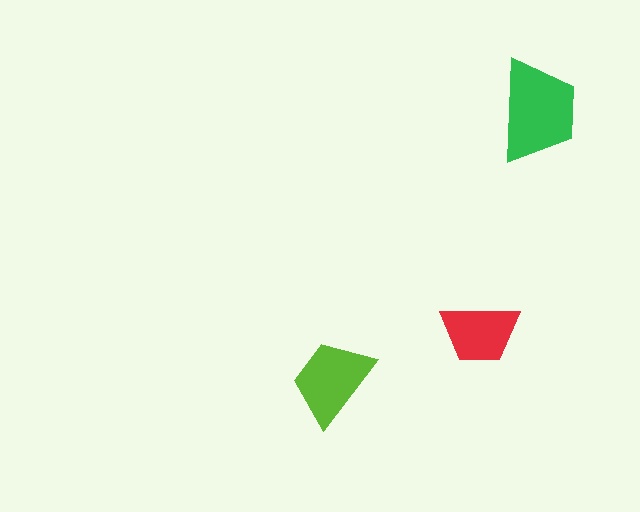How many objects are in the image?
There are 3 objects in the image.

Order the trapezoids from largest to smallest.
the green one, the lime one, the red one.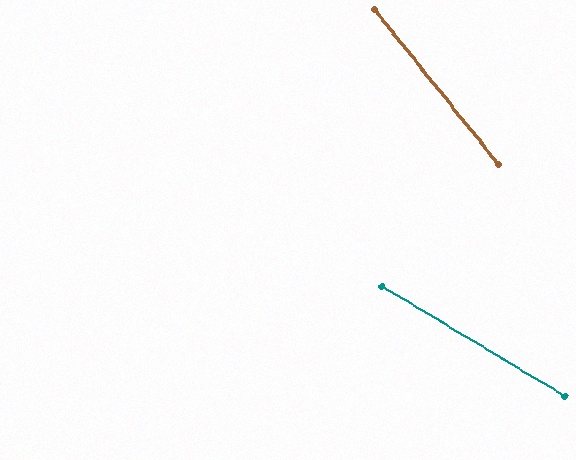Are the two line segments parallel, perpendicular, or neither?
Neither parallel nor perpendicular — they differ by about 21°.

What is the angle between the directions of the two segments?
Approximately 21 degrees.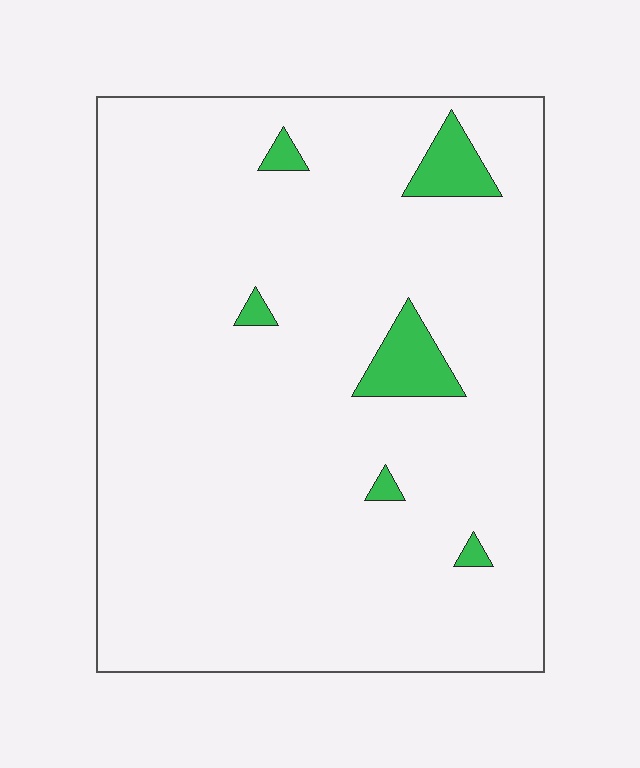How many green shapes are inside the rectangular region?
6.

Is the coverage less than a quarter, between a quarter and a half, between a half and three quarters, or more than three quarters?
Less than a quarter.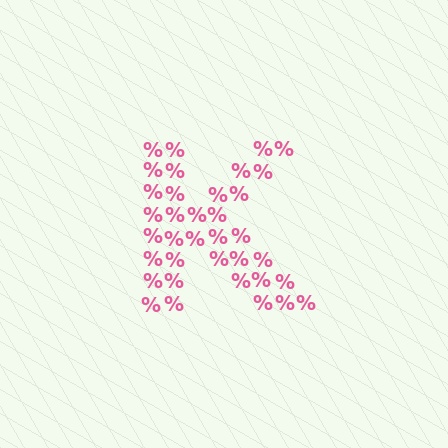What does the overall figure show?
The overall figure shows the letter K.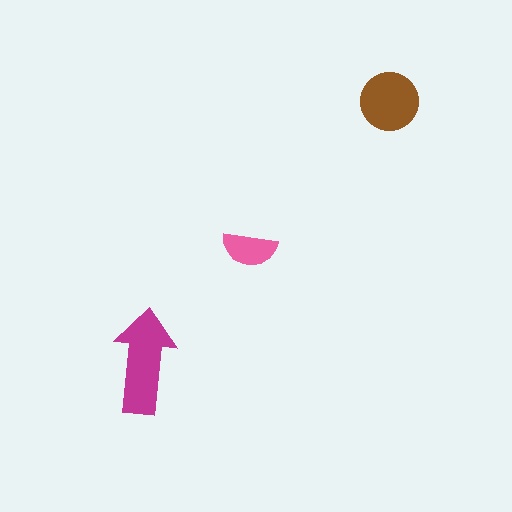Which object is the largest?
The magenta arrow.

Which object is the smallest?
The pink semicircle.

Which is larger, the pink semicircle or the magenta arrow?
The magenta arrow.